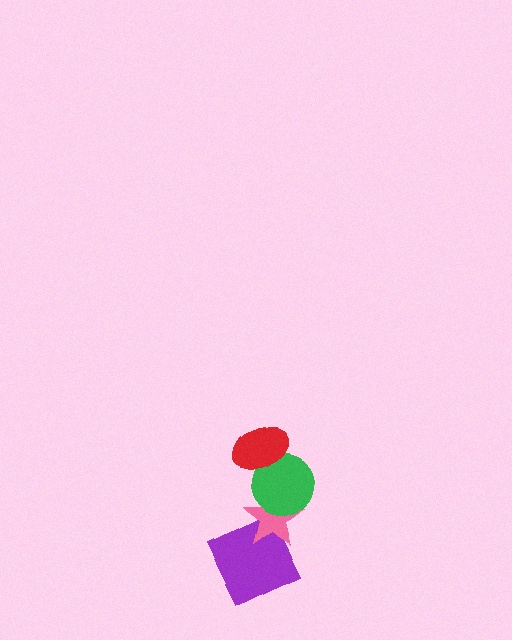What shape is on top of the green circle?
The red ellipse is on top of the green circle.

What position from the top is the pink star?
The pink star is 3rd from the top.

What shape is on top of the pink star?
The green circle is on top of the pink star.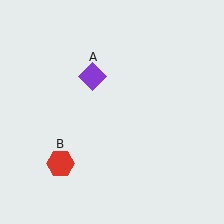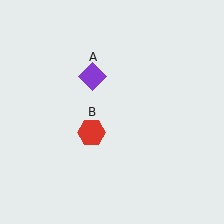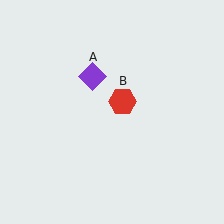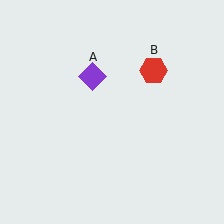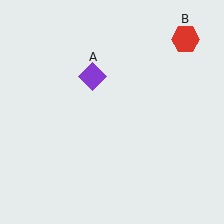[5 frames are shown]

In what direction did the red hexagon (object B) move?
The red hexagon (object B) moved up and to the right.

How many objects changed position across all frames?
1 object changed position: red hexagon (object B).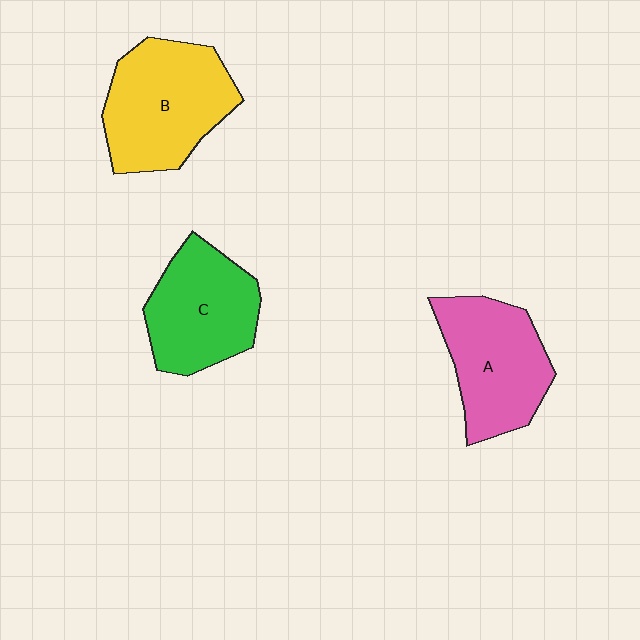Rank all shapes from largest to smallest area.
From largest to smallest: B (yellow), A (pink), C (green).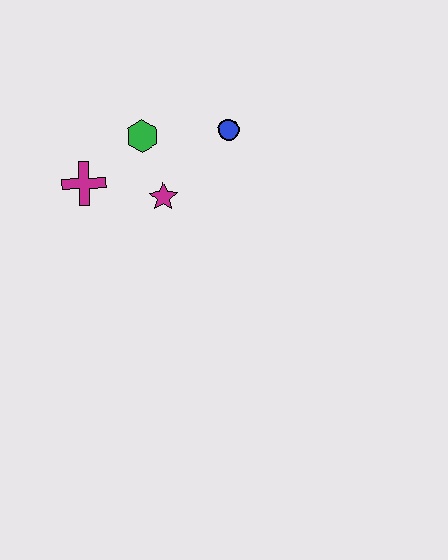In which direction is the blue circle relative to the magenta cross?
The blue circle is to the right of the magenta cross.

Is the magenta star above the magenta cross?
No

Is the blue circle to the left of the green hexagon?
No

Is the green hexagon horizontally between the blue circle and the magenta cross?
Yes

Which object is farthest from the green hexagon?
The blue circle is farthest from the green hexagon.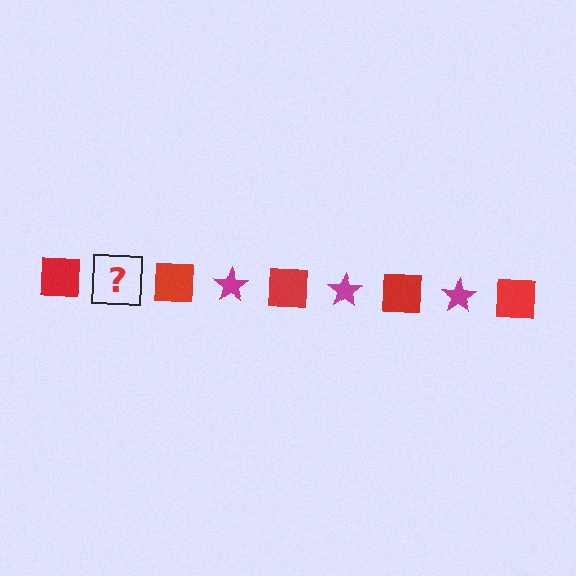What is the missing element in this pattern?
The missing element is a magenta star.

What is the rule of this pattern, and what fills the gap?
The rule is that the pattern alternates between red square and magenta star. The gap should be filled with a magenta star.